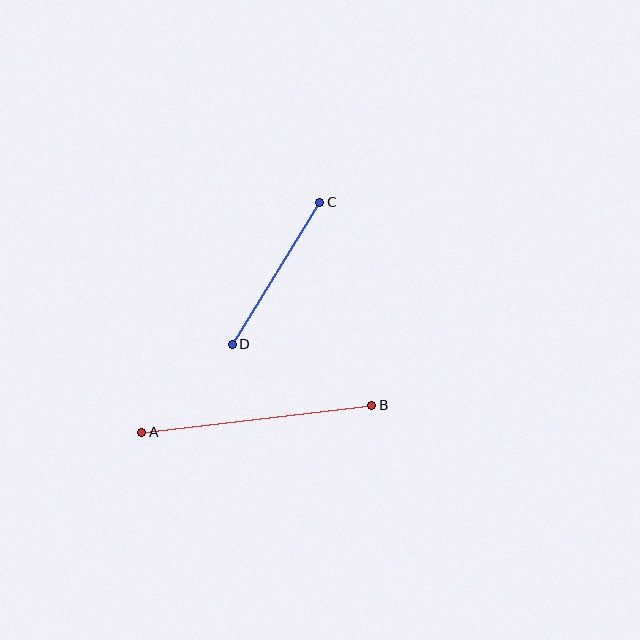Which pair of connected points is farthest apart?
Points A and B are farthest apart.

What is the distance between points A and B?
The distance is approximately 232 pixels.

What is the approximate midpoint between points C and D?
The midpoint is at approximately (276, 273) pixels.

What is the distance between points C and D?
The distance is approximately 166 pixels.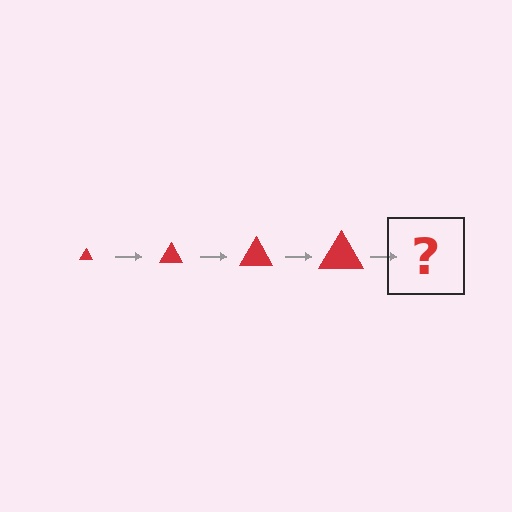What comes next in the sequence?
The next element should be a red triangle, larger than the previous one.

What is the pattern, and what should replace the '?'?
The pattern is that the triangle gets progressively larger each step. The '?' should be a red triangle, larger than the previous one.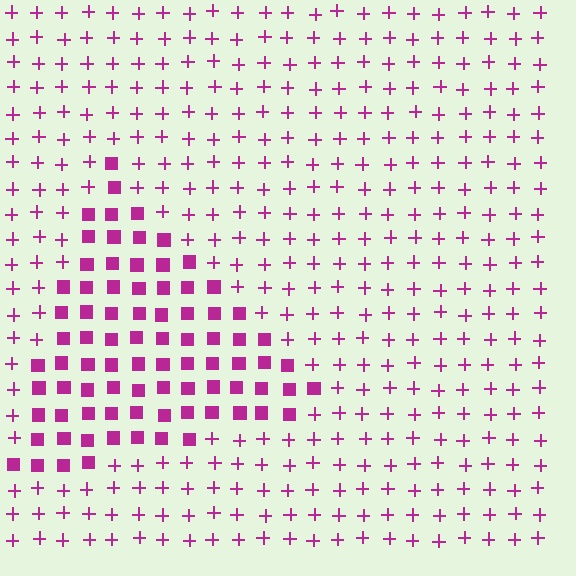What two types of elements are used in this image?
The image uses squares inside the triangle region and plus signs outside it.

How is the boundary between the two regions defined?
The boundary is defined by a change in element shape: squares inside vs. plus signs outside. All elements share the same color and spacing.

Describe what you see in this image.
The image is filled with small magenta elements arranged in a uniform grid. A triangle-shaped region contains squares, while the surrounding area contains plus signs. The boundary is defined purely by the change in element shape.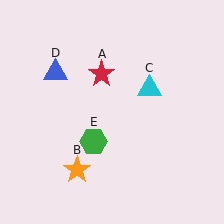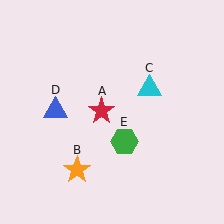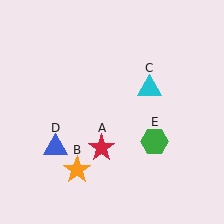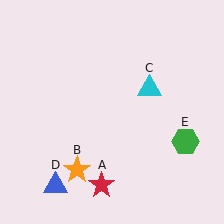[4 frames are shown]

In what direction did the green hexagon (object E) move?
The green hexagon (object E) moved right.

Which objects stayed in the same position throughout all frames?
Orange star (object B) and cyan triangle (object C) remained stationary.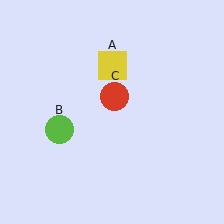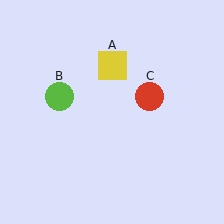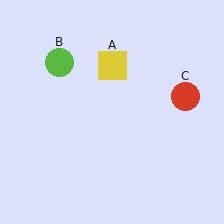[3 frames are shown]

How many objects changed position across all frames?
2 objects changed position: lime circle (object B), red circle (object C).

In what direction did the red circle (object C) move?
The red circle (object C) moved right.